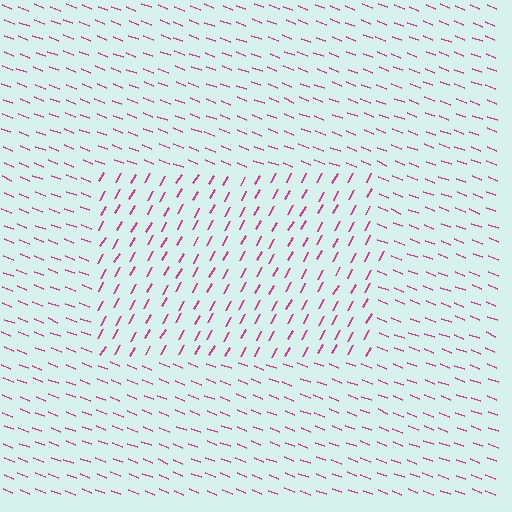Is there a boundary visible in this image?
Yes, there is a texture boundary formed by a change in line orientation.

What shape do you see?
I see a rectangle.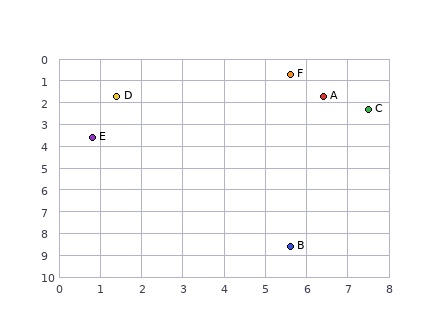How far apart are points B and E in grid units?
Points B and E are about 6.9 grid units apart.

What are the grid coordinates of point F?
Point F is at approximately (5.6, 0.7).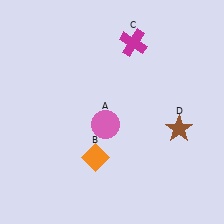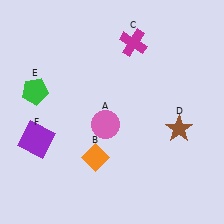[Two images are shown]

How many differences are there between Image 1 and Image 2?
There are 2 differences between the two images.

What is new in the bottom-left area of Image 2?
A purple square (F) was added in the bottom-left area of Image 2.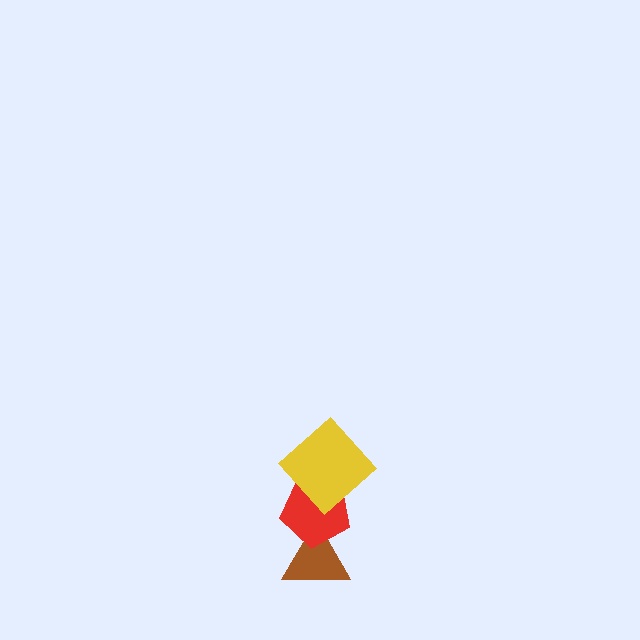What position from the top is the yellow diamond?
The yellow diamond is 1st from the top.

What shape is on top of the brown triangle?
The red pentagon is on top of the brown triangle.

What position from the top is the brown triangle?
The brown triangle is 3rd from the top.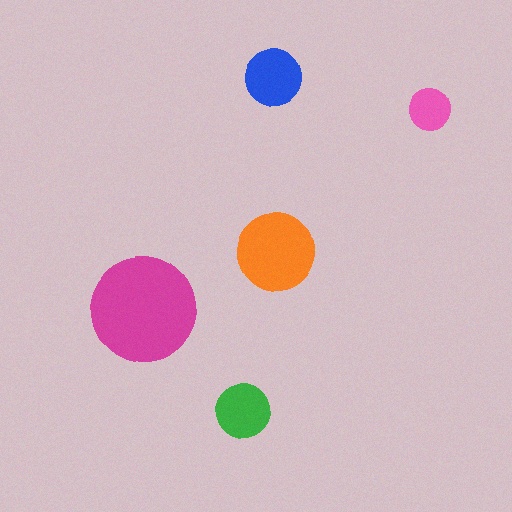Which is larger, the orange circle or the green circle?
The orange one.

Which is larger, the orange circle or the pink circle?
The orange one.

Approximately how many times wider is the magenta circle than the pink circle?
About 2.5 times wider.